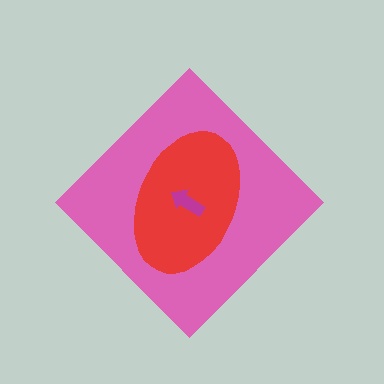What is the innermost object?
The magenta arrow.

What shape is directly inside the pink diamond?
The red ellipse.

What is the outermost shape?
The pink diamond.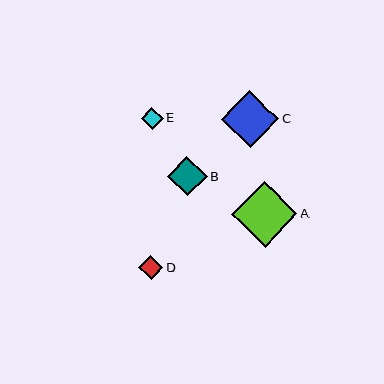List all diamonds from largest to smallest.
From largest to smallest: A, C, B, D, E.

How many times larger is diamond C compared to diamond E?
Diamond C is approximately 2.6 times the size of diamond E.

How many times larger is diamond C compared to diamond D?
Diamond C is approximately 2.4 times the size of diamond D.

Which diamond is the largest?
Diamond A is the largest with a size of approximately 66 pixels.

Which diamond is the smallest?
Diamond E is the smallest with a size of approximately 22 pixels.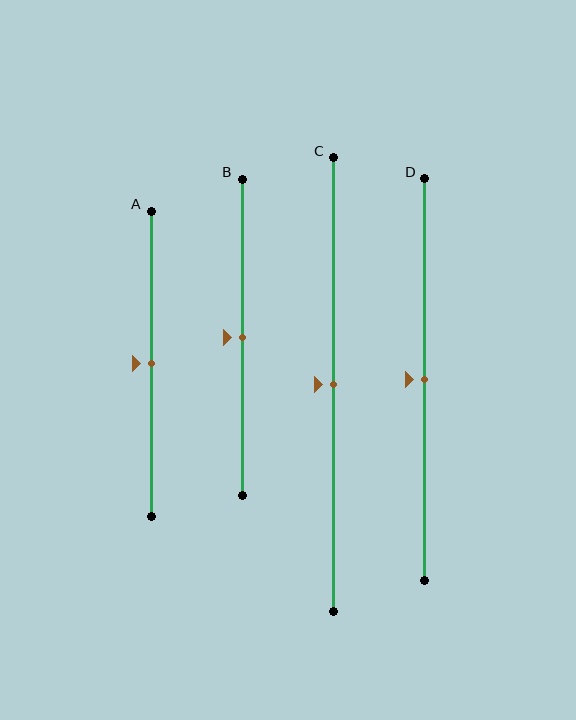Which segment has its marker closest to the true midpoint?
Segment A has its marker closest to the true midpoint.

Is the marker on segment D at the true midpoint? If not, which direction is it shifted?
Yes, the marker on segment D is at the true midpoint.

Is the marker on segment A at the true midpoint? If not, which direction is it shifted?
Yes, the marker on segment A is at the true midpoint.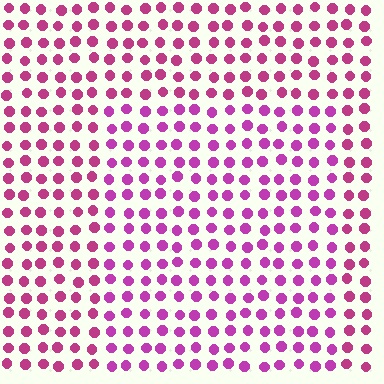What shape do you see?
I see a rectangle.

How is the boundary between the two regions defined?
The boundary is defined purely by a slight shift in hue (about 20 degrees). Spacing, size, and orientation are identical on both sides.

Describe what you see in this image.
The image is filled with small magenta elements in a uniform arrangement. A rectangle-shaped region is visible where the elements are tinted to a slightly different hue, forming a subtle color boundary.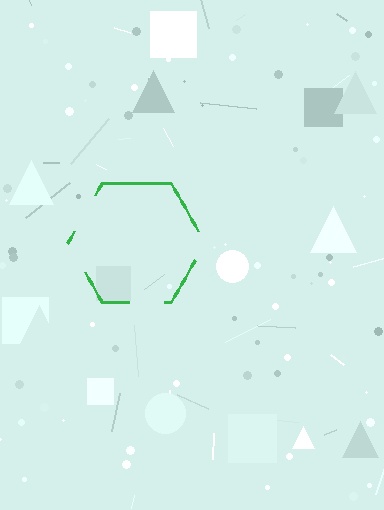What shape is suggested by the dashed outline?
The dashed outline suggests a hexagon.